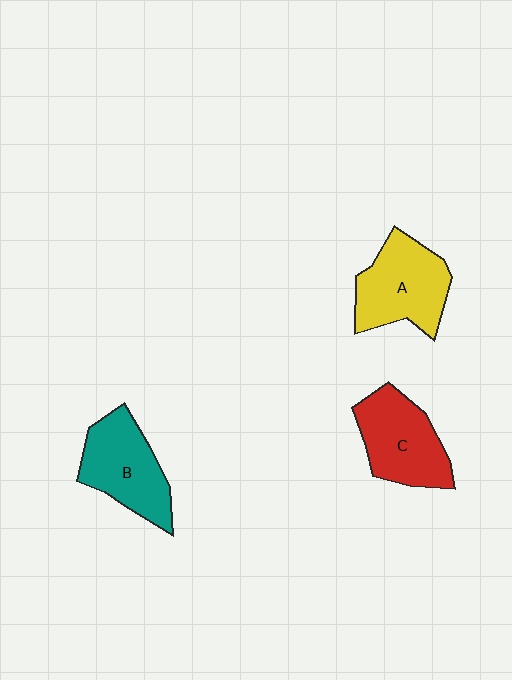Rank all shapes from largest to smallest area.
From largest to smallest: A (yellow), B (teal), C (red).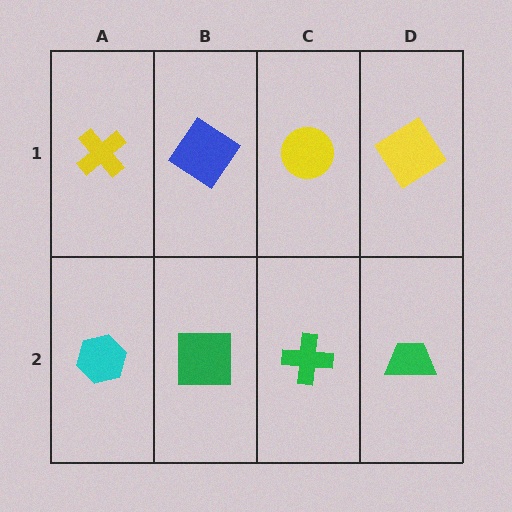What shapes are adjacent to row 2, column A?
A yellow cross (row 1, column A), a green square (row 2, column B).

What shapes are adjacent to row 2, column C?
A yellow circle (row 1, column C), a green square (row 2, column B), a green trapezoid (row 2, column D).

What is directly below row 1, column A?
A cyan hexagon.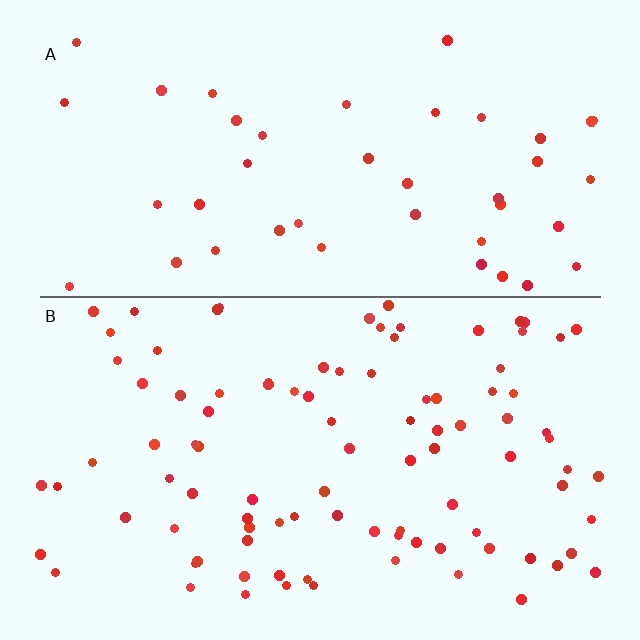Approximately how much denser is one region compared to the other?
Approximately 2.2× — region B over region A.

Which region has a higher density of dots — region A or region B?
B (the bottom).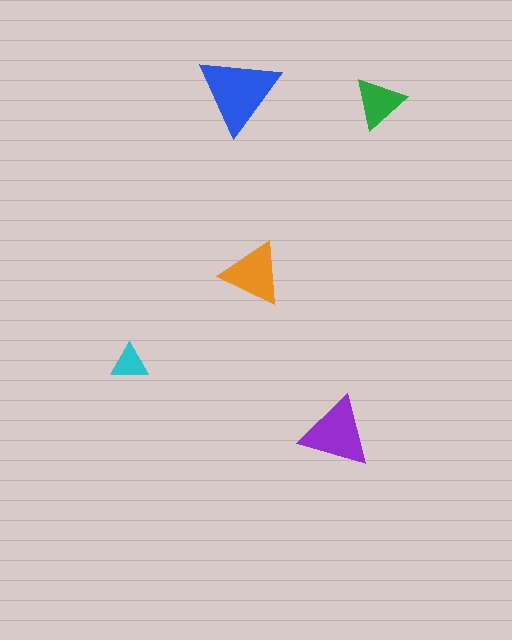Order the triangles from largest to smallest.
the blue one, the purple one, the orange one, the green one, the cyan one.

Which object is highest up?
The blue triangle is topmost.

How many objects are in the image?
There are 5 objects in the image.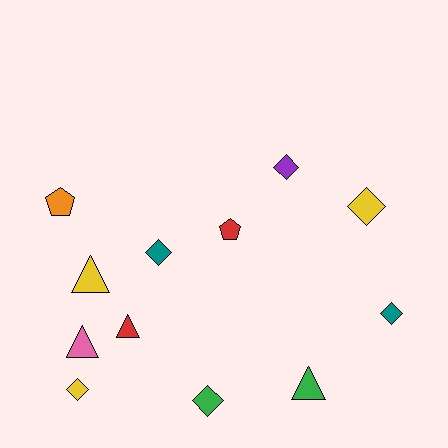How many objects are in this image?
There are 12 objects.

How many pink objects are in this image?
There is 1 pink object.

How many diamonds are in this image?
There are 6 diamonds.